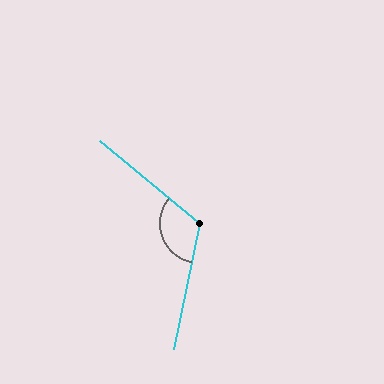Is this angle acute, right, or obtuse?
It is obtuse.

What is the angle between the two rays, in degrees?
Approximately 118 degrees.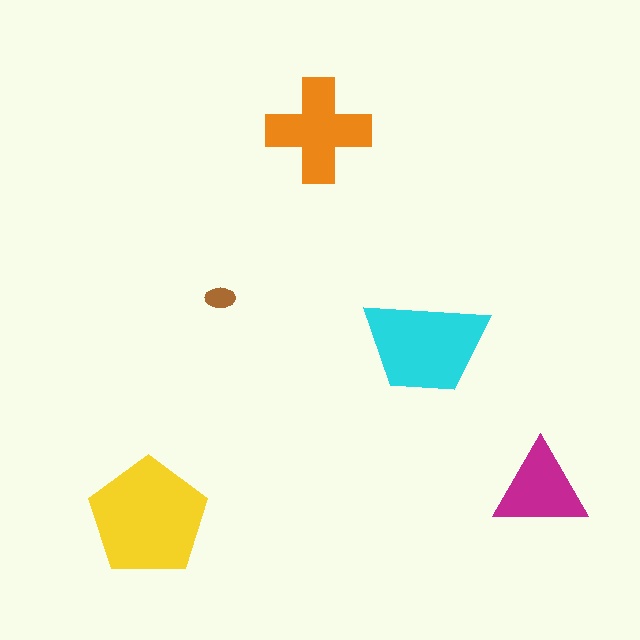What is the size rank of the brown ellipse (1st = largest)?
5th.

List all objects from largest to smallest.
The yellow pentagon, the cyan trapezoid, the orange cross, the magenta triangle, the brown ellipse.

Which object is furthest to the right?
The magenta triangle is rightmost.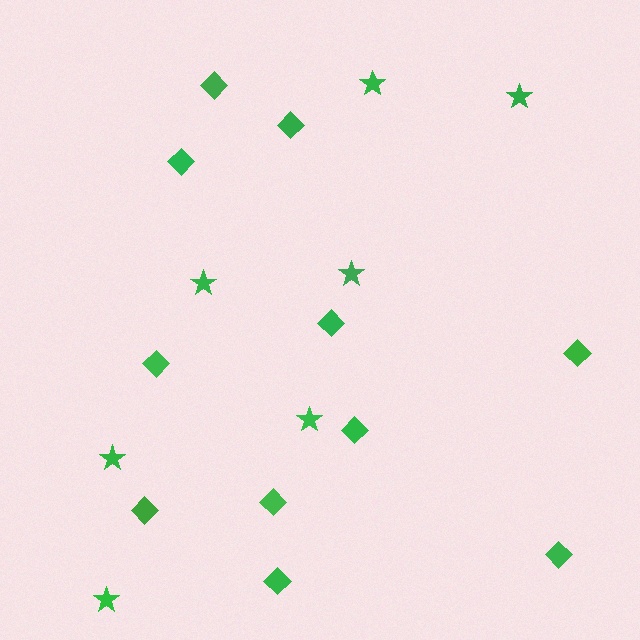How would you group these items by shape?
There are 2 groups: one group of diamonds (11) and one group of stars (7).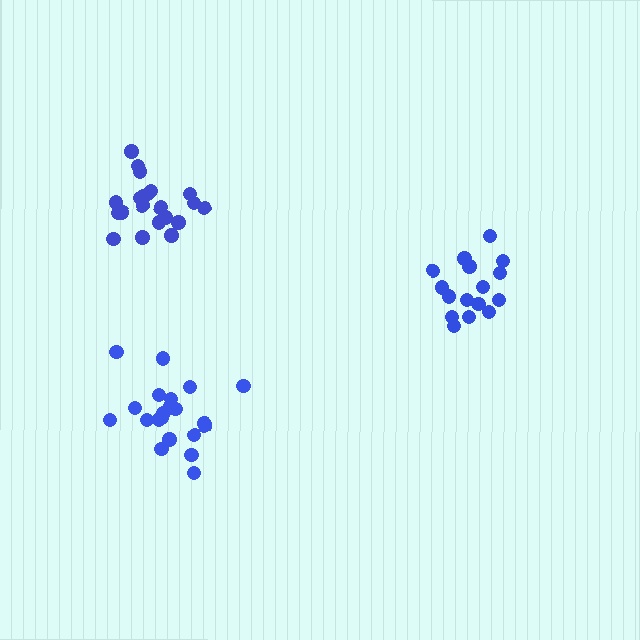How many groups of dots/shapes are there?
There are 3 groups.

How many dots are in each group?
Group 1: 16 dots, Group 2: 21 dots, Group 3: 21 dots (58 total).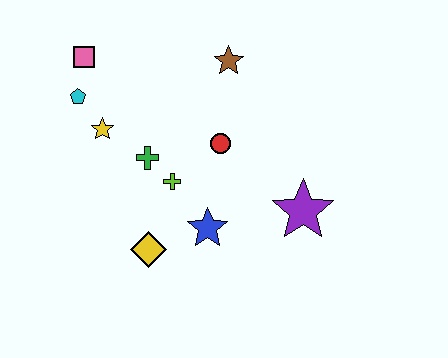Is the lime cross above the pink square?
No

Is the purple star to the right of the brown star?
Yes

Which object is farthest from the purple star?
The pink square is farthest from the purple star.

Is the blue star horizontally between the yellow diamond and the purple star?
Yes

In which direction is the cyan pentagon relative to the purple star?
The cyan pentagon is to the left of the purple star.